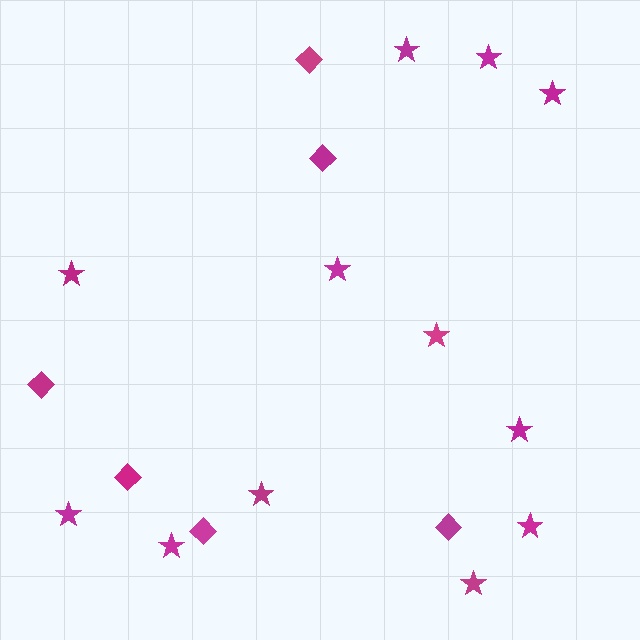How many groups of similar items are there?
There are 2 groups: one group of stars (12) and one group of diamonds (6).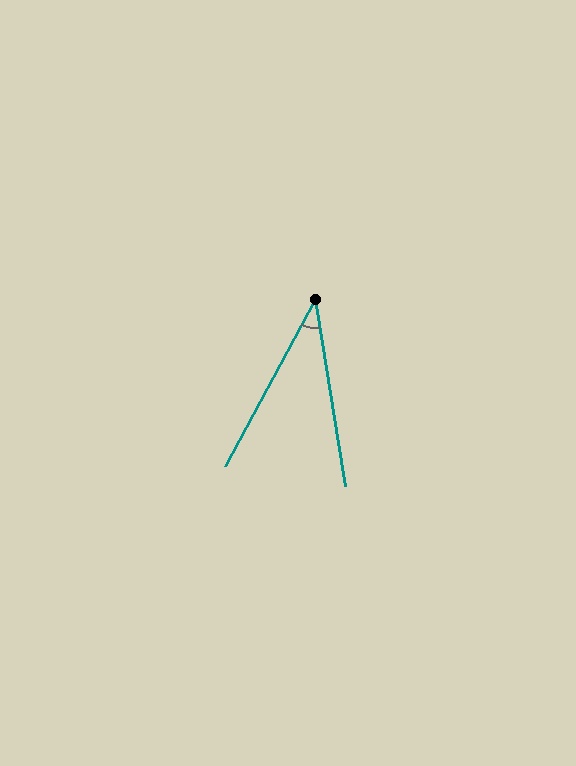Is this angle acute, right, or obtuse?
It is acute.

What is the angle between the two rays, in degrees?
Approximately 37 degrees.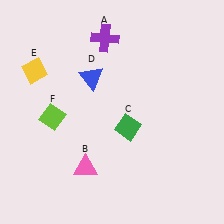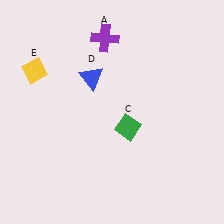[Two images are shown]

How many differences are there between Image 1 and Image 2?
There are 2 differences between the two images.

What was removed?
The lime diamond (F), the pink triangle (B) were removed in Image 2.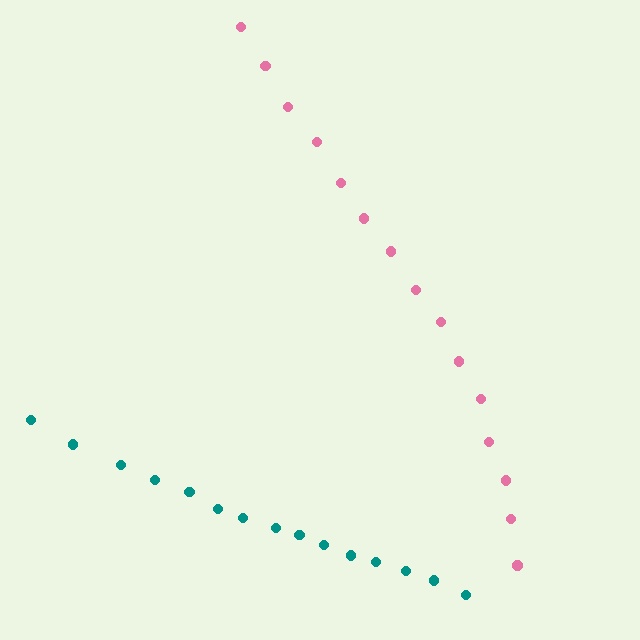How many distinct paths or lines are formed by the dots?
There are 2 distinct paths.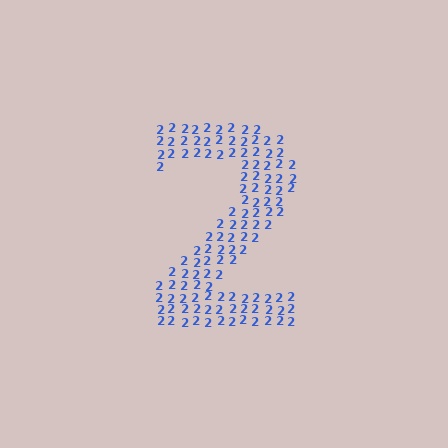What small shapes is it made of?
It is made of small digit 2's.